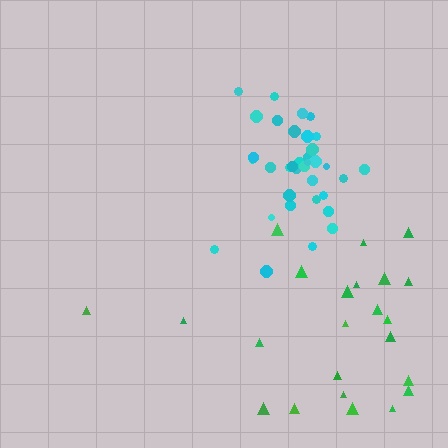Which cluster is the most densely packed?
Cyan.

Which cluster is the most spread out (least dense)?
Green.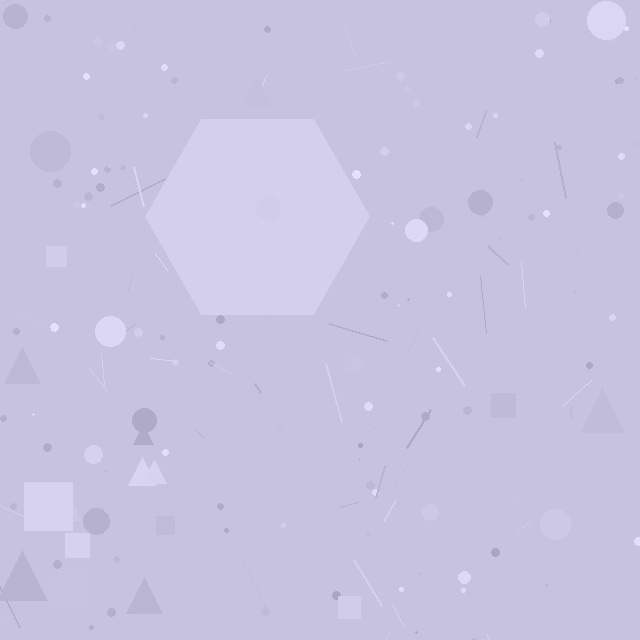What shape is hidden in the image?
A hexagon is hidden in the image.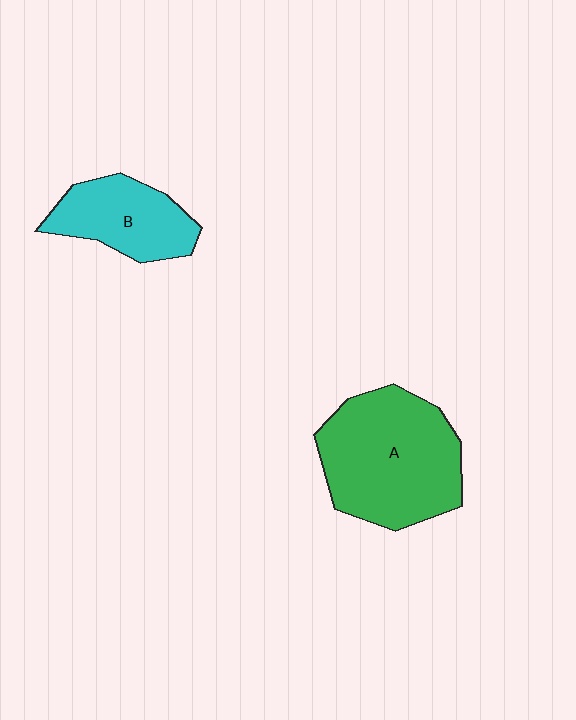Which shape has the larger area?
Shape A (green).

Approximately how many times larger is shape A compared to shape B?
Approximately 1.8 times.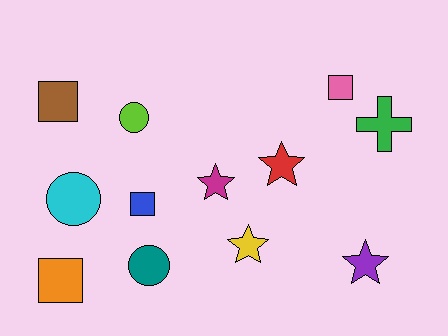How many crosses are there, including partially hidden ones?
There is 1 cross.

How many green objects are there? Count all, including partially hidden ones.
There is 1 green object.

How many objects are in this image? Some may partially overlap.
There are 12 objects.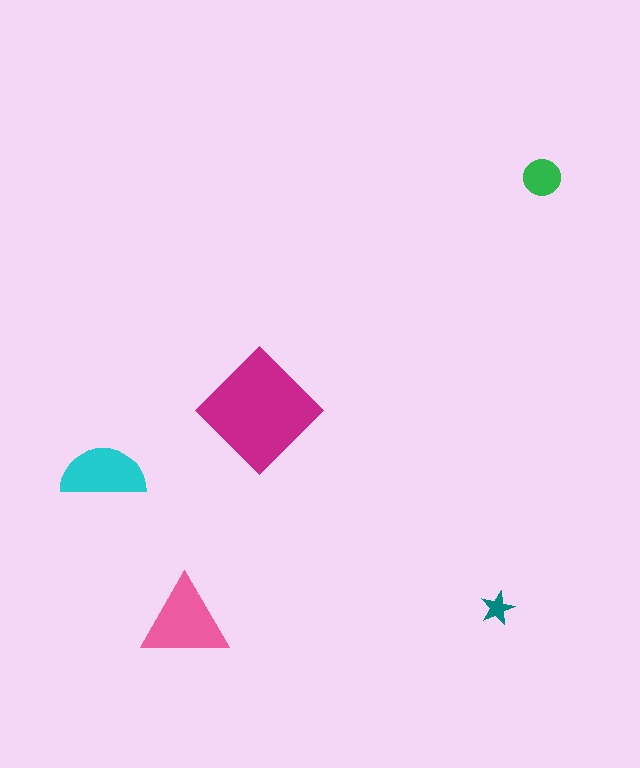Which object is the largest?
The magenta diamond.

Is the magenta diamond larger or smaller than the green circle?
Larger.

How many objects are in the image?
There are 5 objects in the image.